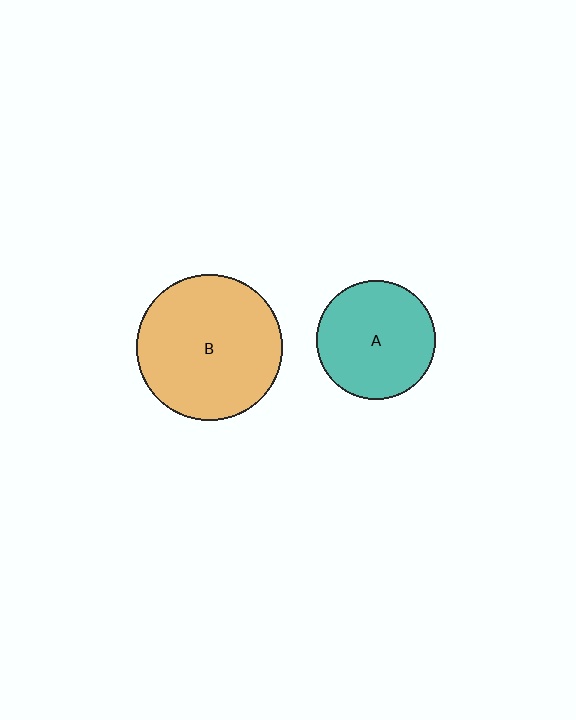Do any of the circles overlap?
No, none of the circles overlap.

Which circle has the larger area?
Circle B (orange).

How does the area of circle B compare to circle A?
Approximately 1.5 times.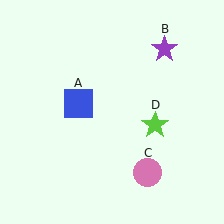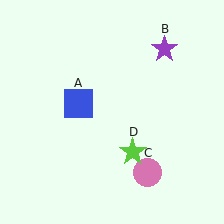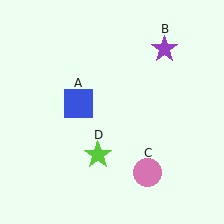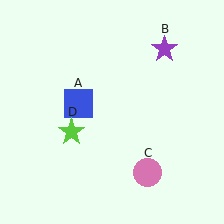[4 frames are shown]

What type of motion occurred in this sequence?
The lime star (object D) rotated clockwise around the center of the scene.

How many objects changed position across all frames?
1 object changed position: lime star (object D).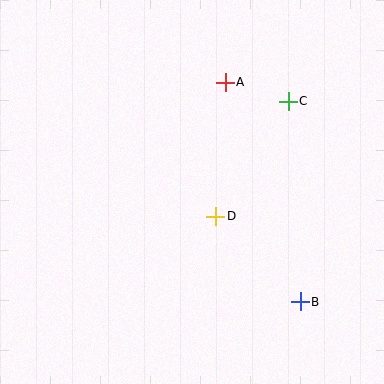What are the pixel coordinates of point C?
Point C is at (288, 102).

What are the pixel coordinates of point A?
Point A is at (225, 82).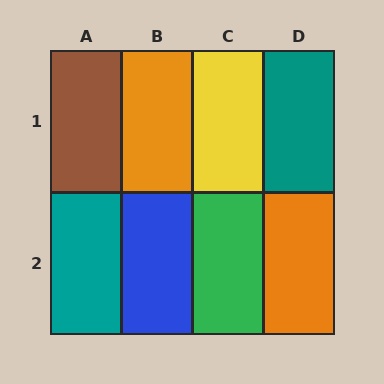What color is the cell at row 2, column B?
Blue.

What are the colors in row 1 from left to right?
Brown, orange, yellow, teal.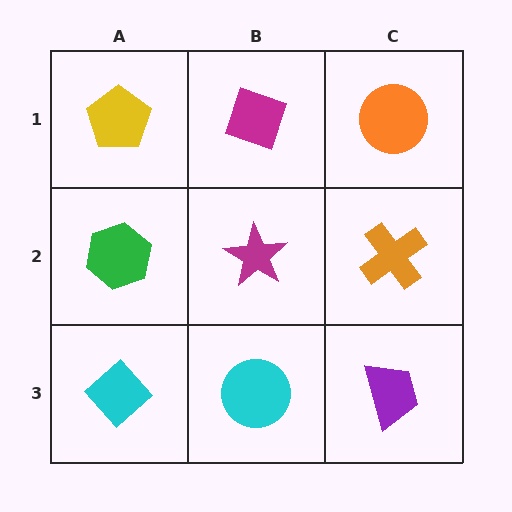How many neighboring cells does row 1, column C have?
2.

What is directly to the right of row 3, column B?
A purple trapezoid.